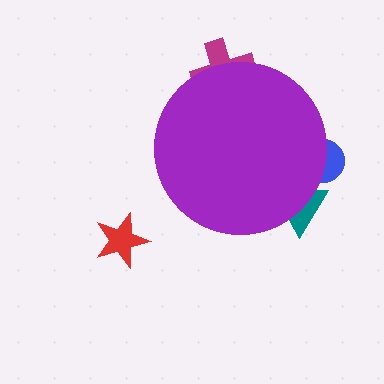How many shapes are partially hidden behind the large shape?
3 shapes are partially hidden.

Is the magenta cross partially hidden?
Yes, the magenta cross is partially hidden behind the purple circle.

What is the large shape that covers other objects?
A purple circle.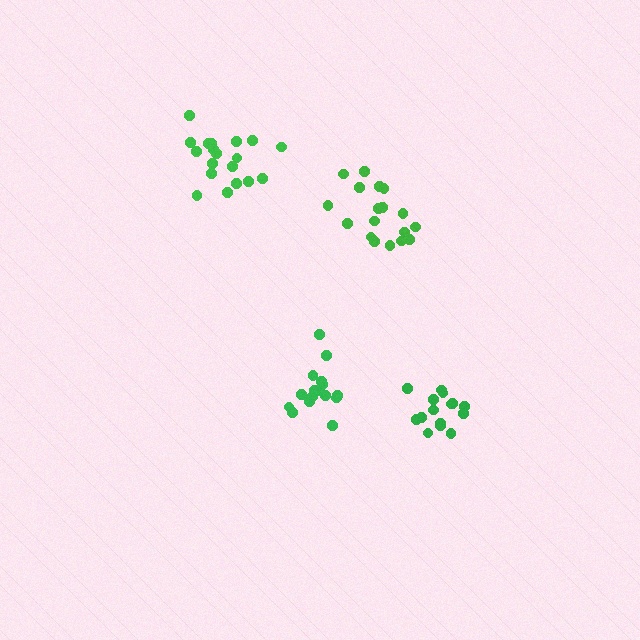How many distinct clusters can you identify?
There are 4 distinct clusters.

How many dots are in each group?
Group 1: 20 dots, Group 2: 18 dots, Group 3: 16 dots, Group 4: 15 dots (69 total).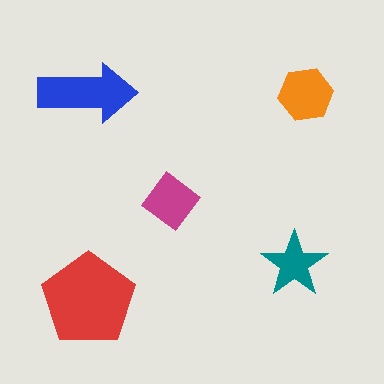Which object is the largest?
The red pentagon.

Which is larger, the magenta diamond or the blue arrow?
The blue arrow.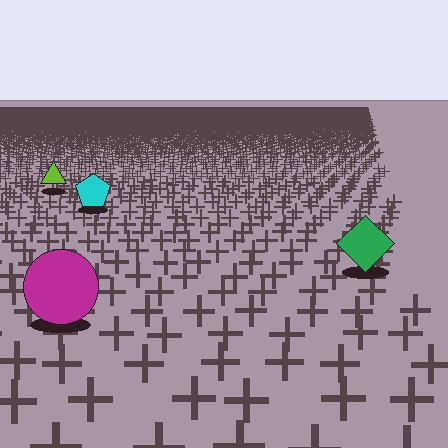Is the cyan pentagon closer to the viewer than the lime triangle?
Yes. The cyan pentagon is closer — you can tell from the texture gradient: the ground texture is coarser near it.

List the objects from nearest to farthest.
From nearest to farthest: the magenta circle, the green diamond, the cyan pentagon, the lime triangle.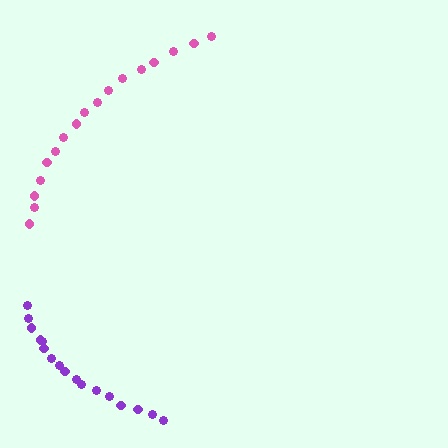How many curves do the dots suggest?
There are 2 distinct paths.